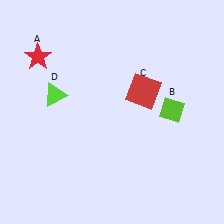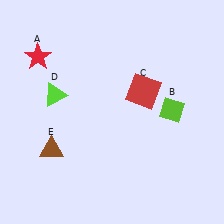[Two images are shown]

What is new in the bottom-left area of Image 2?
A brown triangle (E) was added in the bottom-left area of Image 2.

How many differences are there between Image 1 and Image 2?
There is 1 difference between the two images.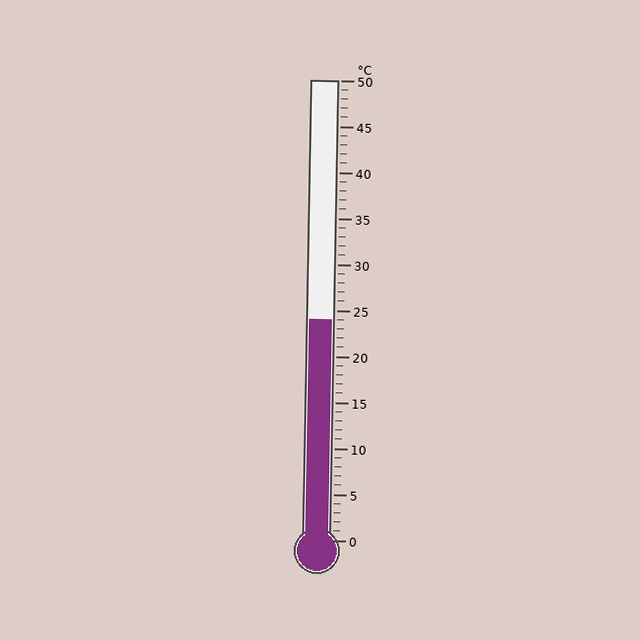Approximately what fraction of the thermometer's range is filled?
The thermometer is filled to approximately 50% of its range.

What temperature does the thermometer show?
The thermometer shows approximately 24°C.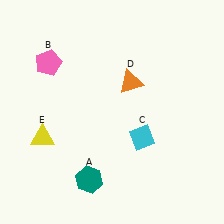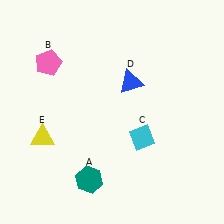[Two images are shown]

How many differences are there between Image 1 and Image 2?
There is 1 difference between the two images.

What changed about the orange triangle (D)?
In Image 1, D is orange. In Image 2, it changed to blue.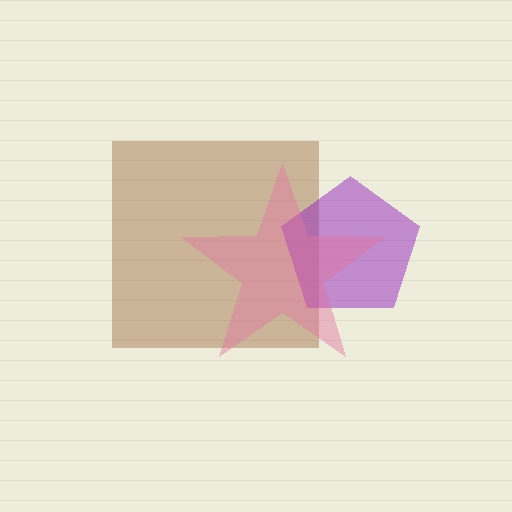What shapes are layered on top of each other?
The layered shapes are: a brown square, a purple pentagon, a pink star.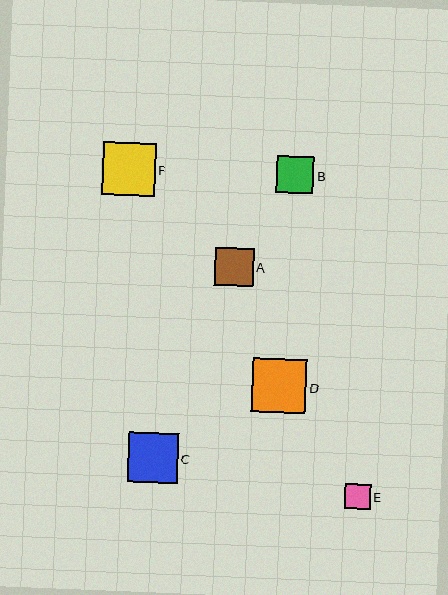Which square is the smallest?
Square E is the smallest with a size of approximately 26 pixels.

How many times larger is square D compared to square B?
Square D is approximately 1.5 times the size of square B.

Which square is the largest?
Square D is the largest with a size of approximately 54 pixels.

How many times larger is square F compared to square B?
Square F is approximately 1.4 times the size of square B.